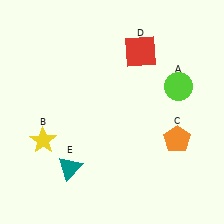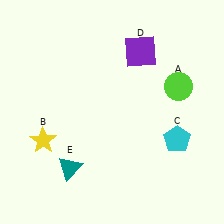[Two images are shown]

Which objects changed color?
C changed from orange to cyan. D changed from red to purple.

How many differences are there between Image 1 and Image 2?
There are 2 differences between the two images.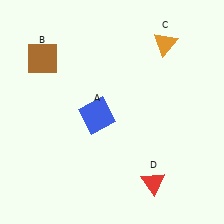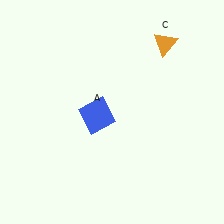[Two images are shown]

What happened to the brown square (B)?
The brown square (B) was removed in Image 2. It was in the top-left area of Image 1.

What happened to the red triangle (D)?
The red triangle (D) was removed in Image 2. It was in the bottom-right area of Image 1.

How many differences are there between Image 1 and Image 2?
There are 2 differences between the two images.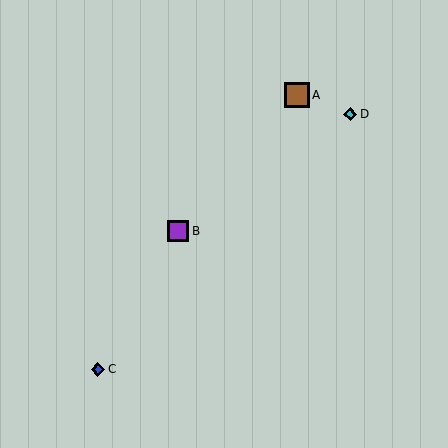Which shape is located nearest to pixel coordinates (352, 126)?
The cyan diamond (labeled D) at (350, 114) is nearest to that location.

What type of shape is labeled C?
Shape C is a blue diamond.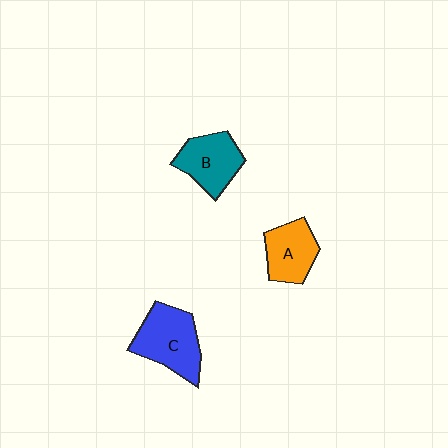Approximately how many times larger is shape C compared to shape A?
Approximately 1.4 times.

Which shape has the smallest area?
Shape A (orange).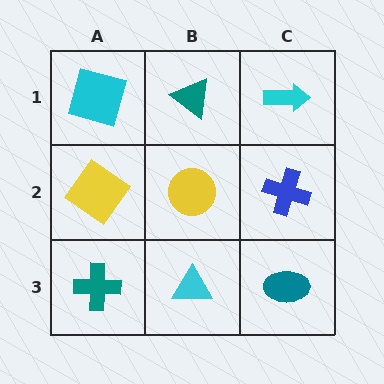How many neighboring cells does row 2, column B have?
4.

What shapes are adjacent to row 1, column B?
A yellow circle (row 2, column B), a cyan square (row 1, column A), a cyan arrow (row 1, column C).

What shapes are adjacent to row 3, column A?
A yellow diamond (row 2, column A), a cyan triangle (row 3, column B).